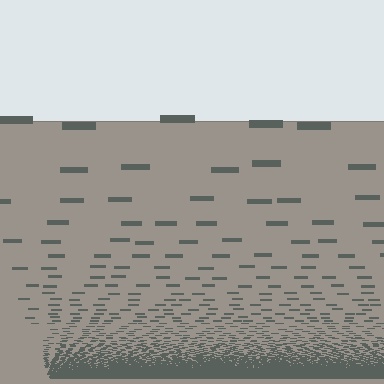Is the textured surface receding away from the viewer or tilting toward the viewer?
The surface appears to tilt toward the viewer. Texture elements get larger and sparser toward the top.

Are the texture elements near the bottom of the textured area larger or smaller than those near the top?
Smaller. The gradient is inverted — elements near the bottom are smaller and denser.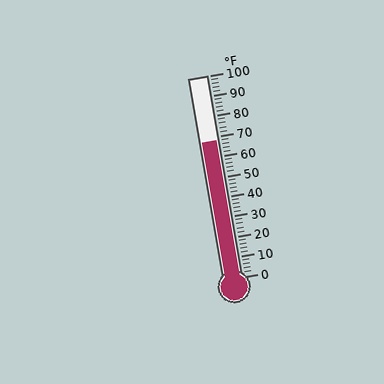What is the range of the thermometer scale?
The thermometer scale ranges from 0°F to 100°F.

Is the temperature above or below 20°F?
The temperature is above 20°F.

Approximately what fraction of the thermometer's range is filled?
The thermometer is filled to approximately 70% of its range.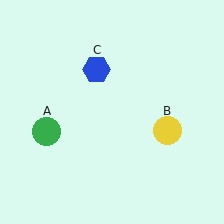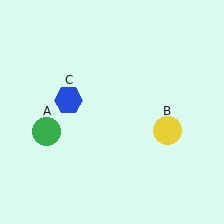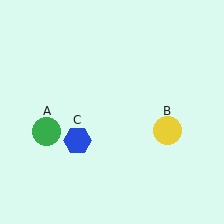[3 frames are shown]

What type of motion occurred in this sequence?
The blue hexagon (object C) rotated counterclockwise around the center of the scene.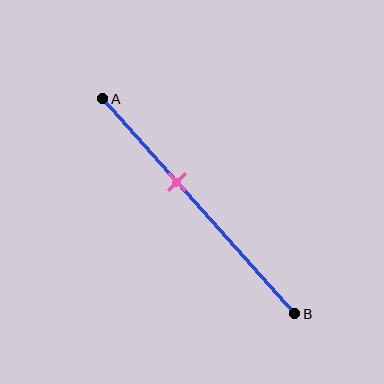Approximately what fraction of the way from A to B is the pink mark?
The pink mark is approximately 40% of the way from A to B.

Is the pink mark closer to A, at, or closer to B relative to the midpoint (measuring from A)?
The pink mark is closer to point A than the midpoint of segment AB.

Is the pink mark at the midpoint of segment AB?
No, the mark is at about 40% from A, not at the 50% midpoint.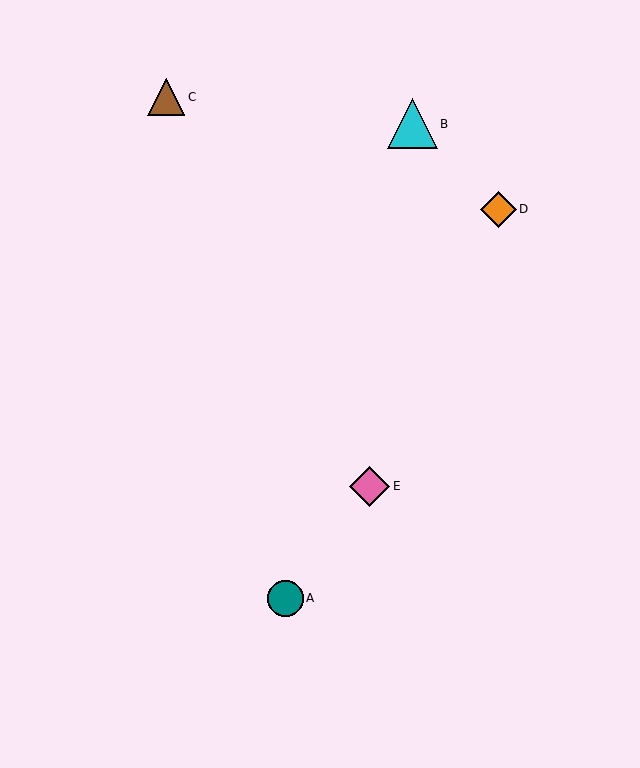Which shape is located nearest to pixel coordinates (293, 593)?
The teal circle (labeled A) at (285, 598) is nearest to that location.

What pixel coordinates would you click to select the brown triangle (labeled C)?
Click at (166, 97) to select the brown triangle C.